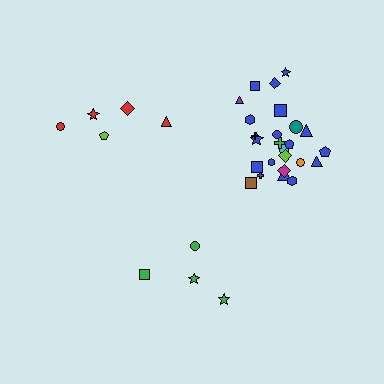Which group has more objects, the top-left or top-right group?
The top-right group.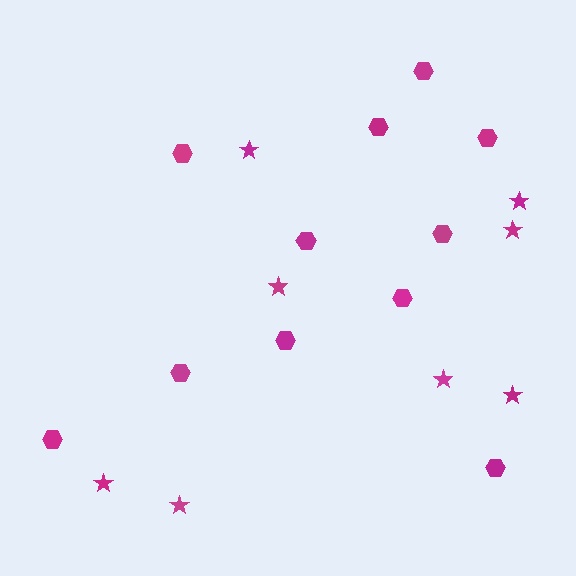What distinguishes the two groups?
There are 2 groups: one group of stars (8) and one group of hexagons (11).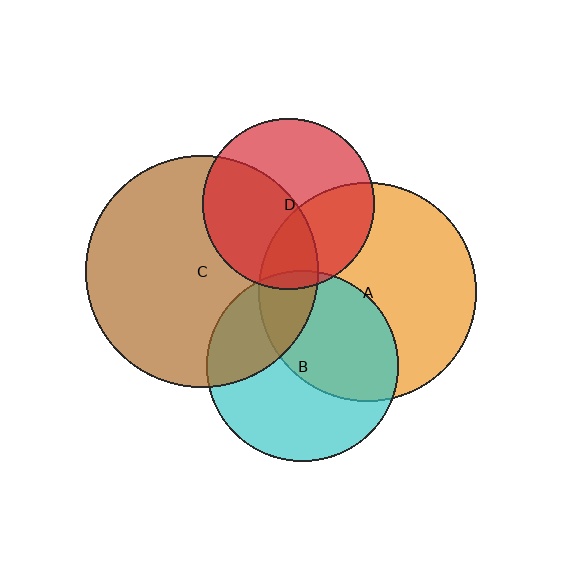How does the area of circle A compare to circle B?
Approximately 1.3 times.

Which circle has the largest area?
Circle C (brown).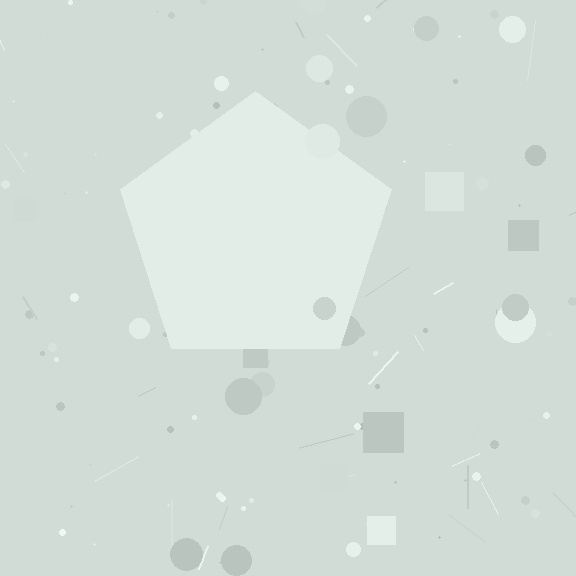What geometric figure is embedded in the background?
A pentagon is embedded in the background.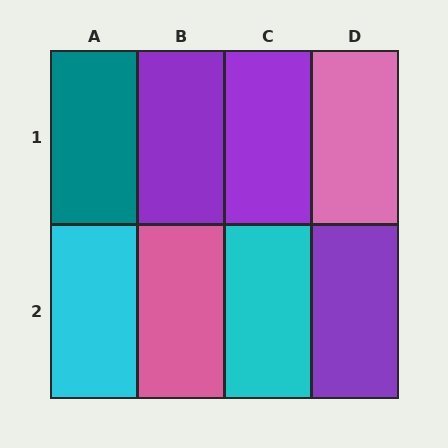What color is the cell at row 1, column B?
Purple.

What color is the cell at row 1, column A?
Teal.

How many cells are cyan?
2 cells are cyan.